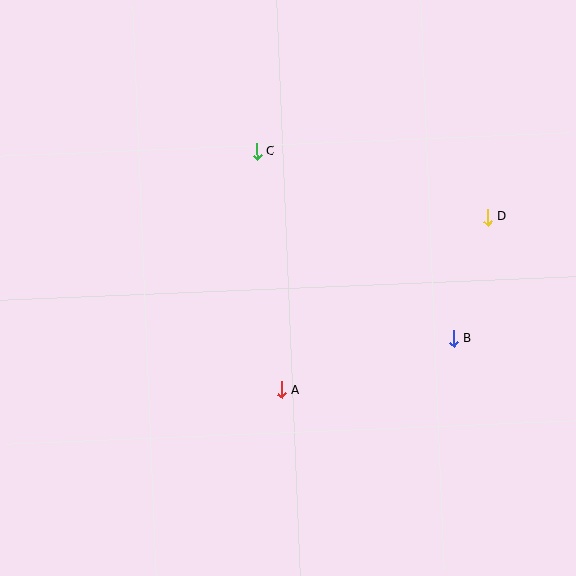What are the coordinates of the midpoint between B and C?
The midpoint between B and C is at (355, 245).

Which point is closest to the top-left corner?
Point C is closest to the top-left corner.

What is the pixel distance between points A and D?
The distance between A and D is 269 pixels.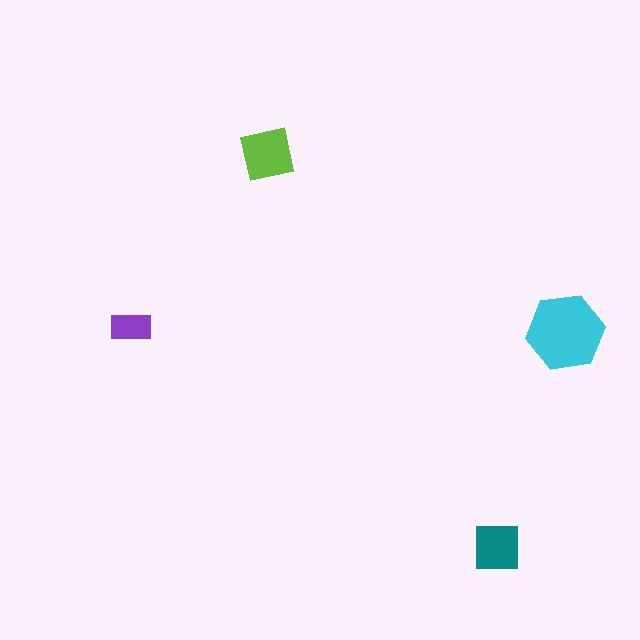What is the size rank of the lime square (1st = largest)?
2nd.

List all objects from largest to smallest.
The cyan hexagon, the lime square, the teal square, the purple rectangle.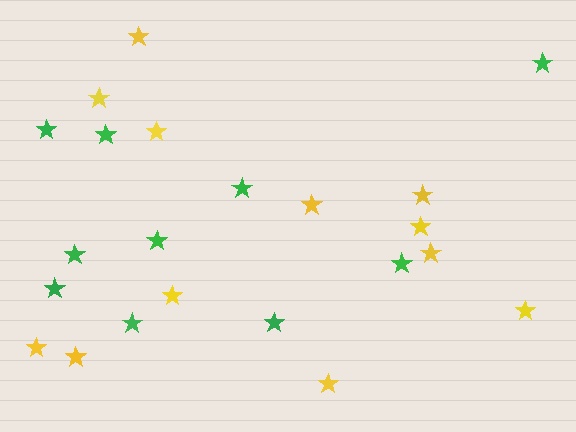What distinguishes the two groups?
There are 2 groups: one group of green stars (10) and one group of yellow stars (12).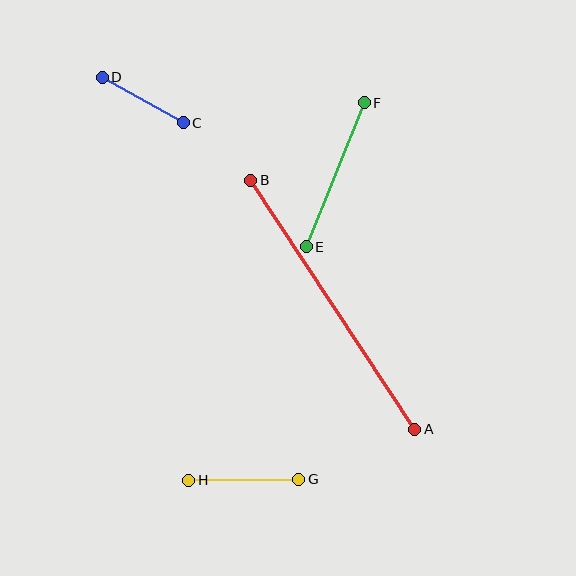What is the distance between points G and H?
The distance is approximately 110 pixels.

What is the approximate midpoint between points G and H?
The midpoint is at approximately (244, 480) pixels.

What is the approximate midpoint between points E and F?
The midpoint is at approximately (335, 175) pixels.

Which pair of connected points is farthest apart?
Points A and B are farthest apart.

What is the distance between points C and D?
The distance is approximately 93 pixels.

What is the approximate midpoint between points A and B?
The midpoint is at approximately (333, 305) pixels.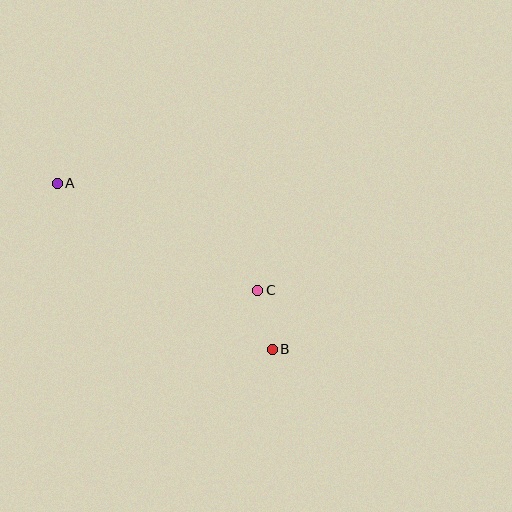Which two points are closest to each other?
Points B and C are closest to each other.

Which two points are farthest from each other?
Points A and B are farthest from each other.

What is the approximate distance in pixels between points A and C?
The distance between A and C is approximately 227 pixels.